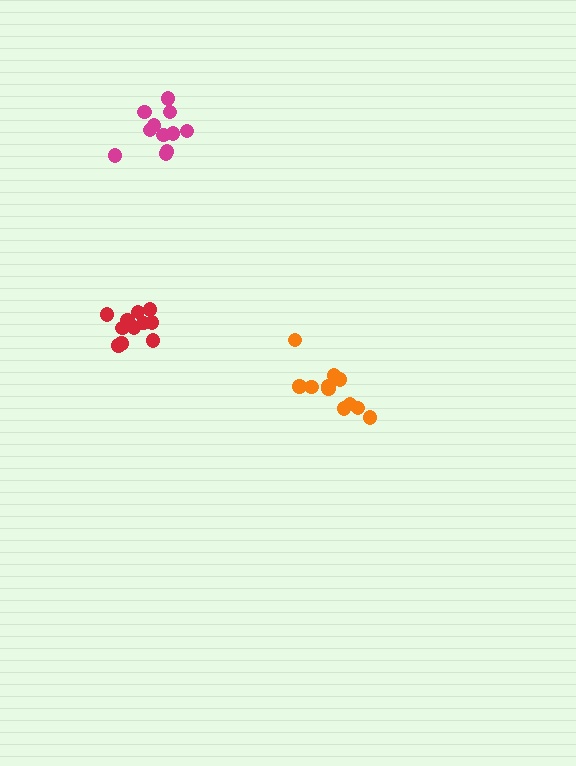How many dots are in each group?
Group 1: 11 dots, Group 2: 11 dots, Group 3: 11 dots (33 total).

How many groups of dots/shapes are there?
There are 3 groups.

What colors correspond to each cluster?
The clusters are colored: red, orange, magenta.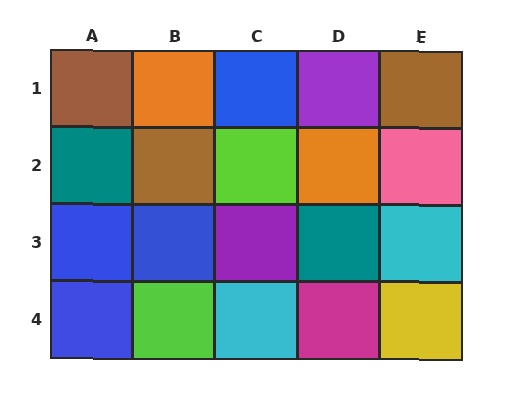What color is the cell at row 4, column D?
Magenta.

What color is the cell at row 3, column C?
Purple.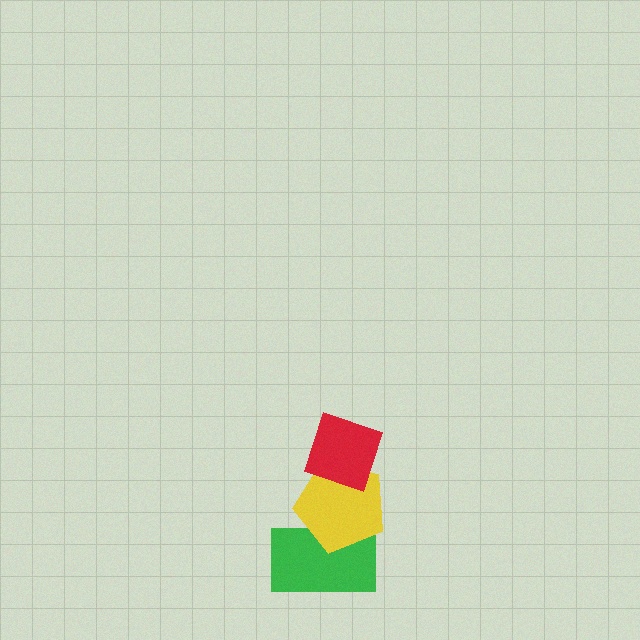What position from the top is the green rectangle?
The green rectangle is 3rd from the top.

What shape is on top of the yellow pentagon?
The red diamond is on top of the yellow pentagon.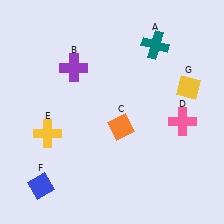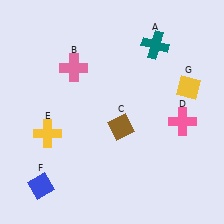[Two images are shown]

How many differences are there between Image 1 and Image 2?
There are 2 differences between the two images.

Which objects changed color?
B changed from purple to pink. C changed from orange to brown.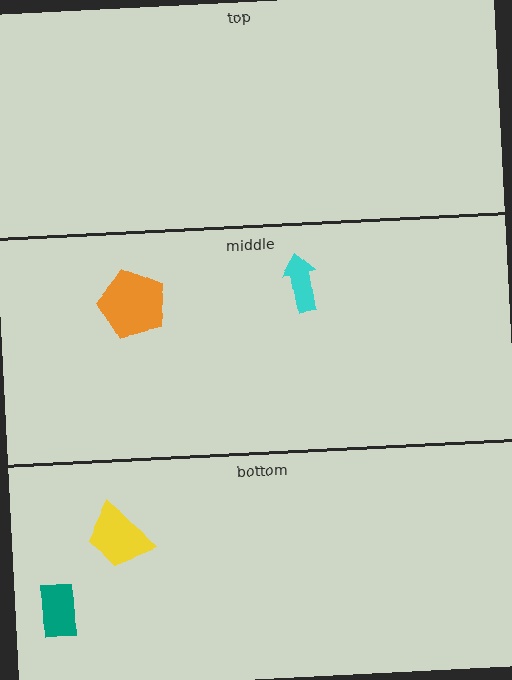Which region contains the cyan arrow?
The middle region.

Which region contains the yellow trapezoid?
The bottom region.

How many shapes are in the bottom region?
2.